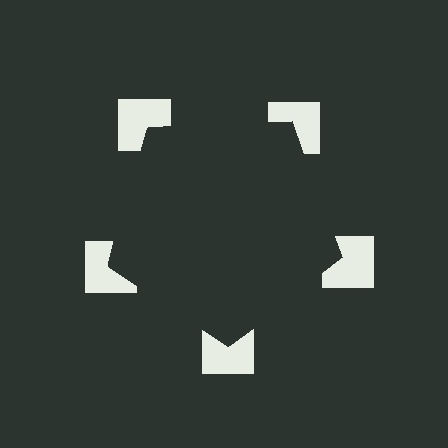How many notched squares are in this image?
There are 5 — one at each vertex of the illusory pentagon.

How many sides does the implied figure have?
5 sides.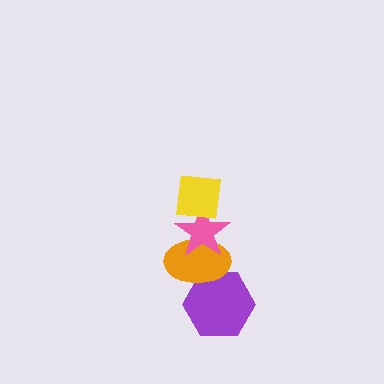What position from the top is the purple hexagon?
The purple hexagon is 4th from the top.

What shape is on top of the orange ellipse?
The pink star is on top of the orange ellipse.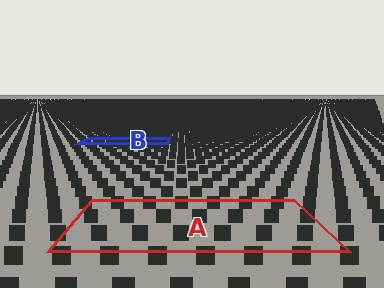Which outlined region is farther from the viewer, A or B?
Region B is farther from the viewer — the texture elements inside it appear smaller and more densely packed.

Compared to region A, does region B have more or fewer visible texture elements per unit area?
Region B has more texture elements per unit area — they are packed more densely because it is farther away.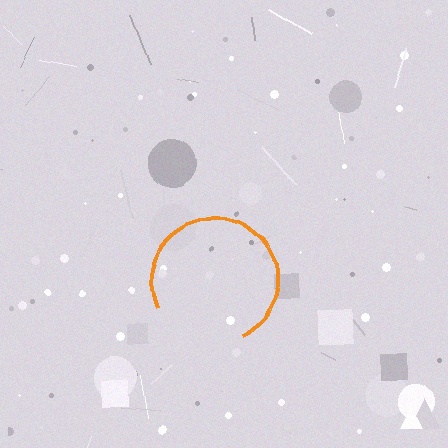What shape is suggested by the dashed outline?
The dashed outline suggests a circle.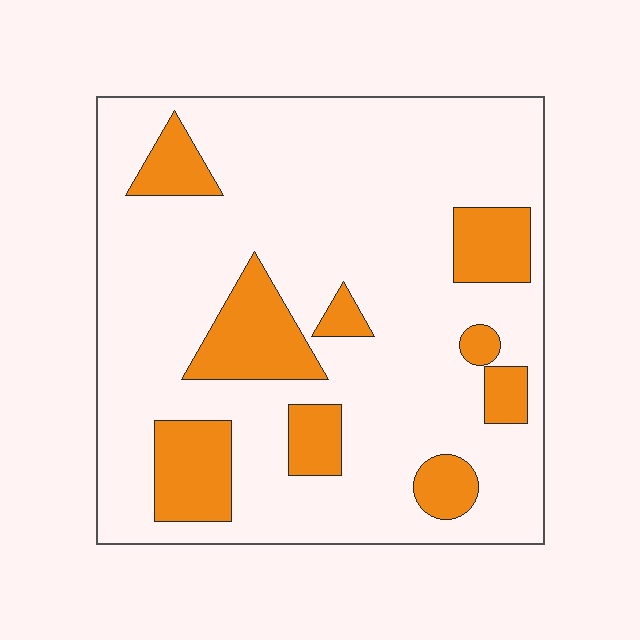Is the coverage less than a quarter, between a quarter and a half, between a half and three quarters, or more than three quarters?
Less than a quarter.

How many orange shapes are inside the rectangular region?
9.